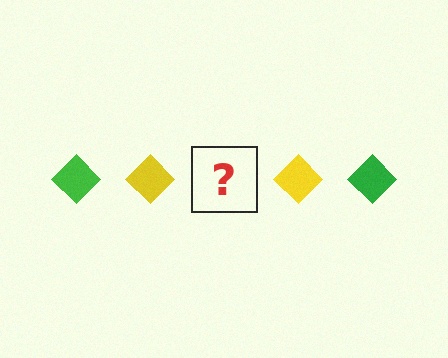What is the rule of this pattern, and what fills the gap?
The rule is that the pattern cycles through green, yellow diamonds. The gap should be filled with a green diamond.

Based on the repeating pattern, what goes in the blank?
The blank should be a green diamond.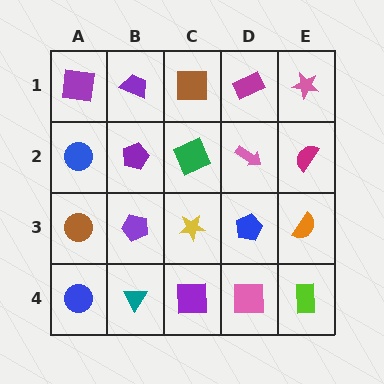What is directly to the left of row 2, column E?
A pink arrow.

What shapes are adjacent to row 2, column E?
A pink star (row 1, column E), an orange semicircle (row 3, column E), a pink arrow (row 2, column D).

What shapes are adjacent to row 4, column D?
A blue pentagon (row 3, column D), a purple square (row 4, column C), a lime rectangle (row 4, column E).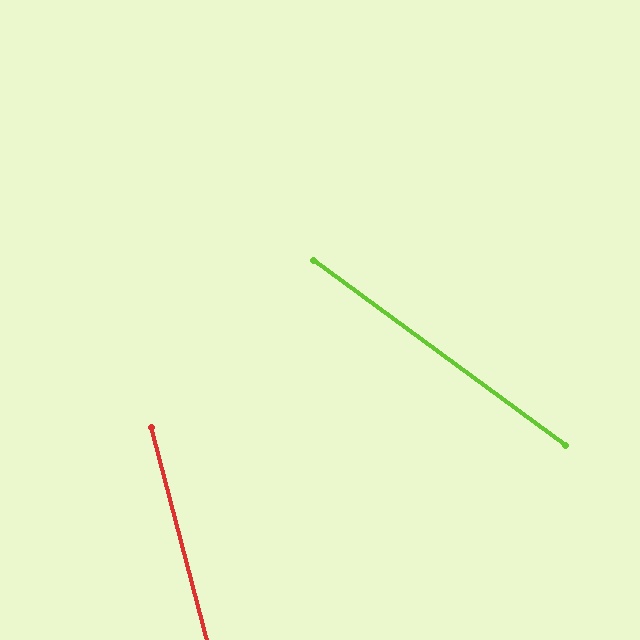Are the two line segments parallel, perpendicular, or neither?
Neither parallel nor perpendicular — they differ by about 39°.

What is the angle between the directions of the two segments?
Approximately 39 degrees.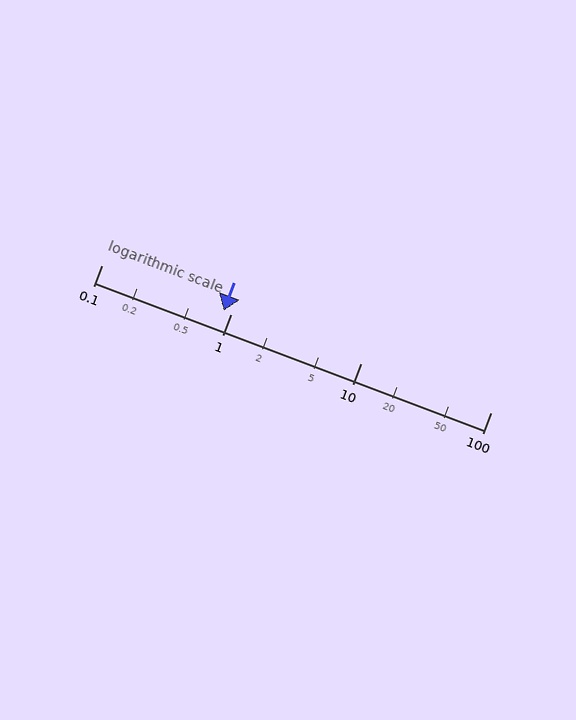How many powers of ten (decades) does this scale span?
The scale spans 3 decades, from 0.1 to 100.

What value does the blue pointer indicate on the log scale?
The pointer indicates approximately 0.87.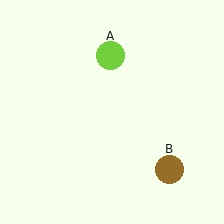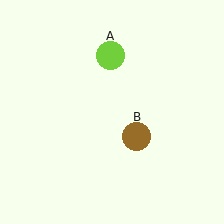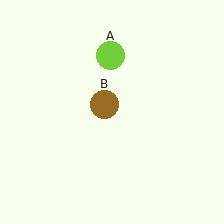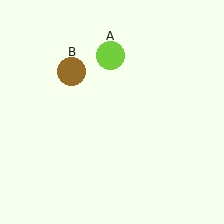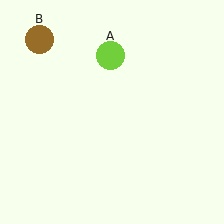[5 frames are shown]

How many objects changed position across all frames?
1 object changed position: brown circle (object B).